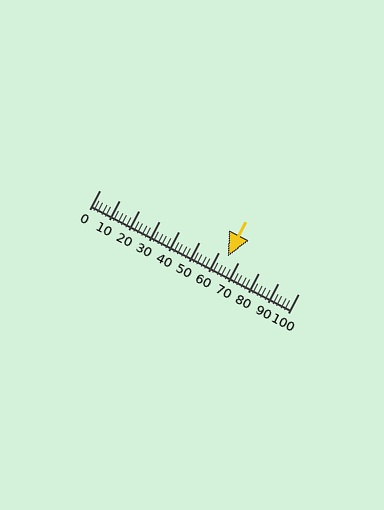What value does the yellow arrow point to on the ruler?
The yellow arrow points to approximately 65.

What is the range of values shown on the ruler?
The ruler shows values from 0 to 100.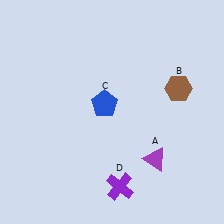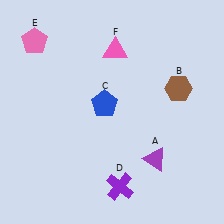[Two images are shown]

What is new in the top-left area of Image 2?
A pink pentagon (E) was added in the top-left area of Image 2.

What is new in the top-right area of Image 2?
A pink triangle (F) was added in the top-right area of Image 2.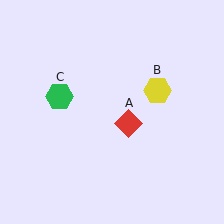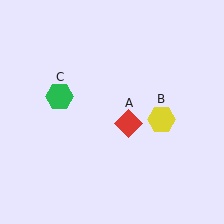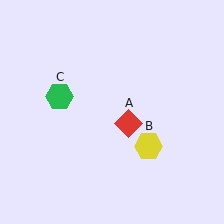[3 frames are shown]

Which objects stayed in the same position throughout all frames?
Red diamond (object A) and green hexagon (object C) remained stationary.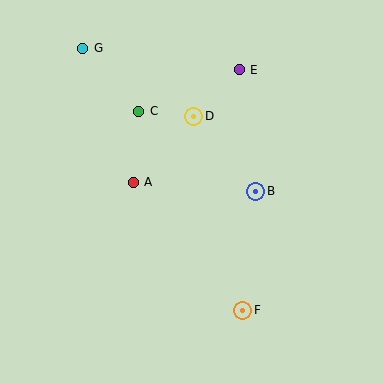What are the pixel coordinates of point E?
Point E is at (239, 70).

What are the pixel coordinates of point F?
Point F is at (243, 310).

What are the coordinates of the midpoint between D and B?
The midpoint between D and B is at (225, 154).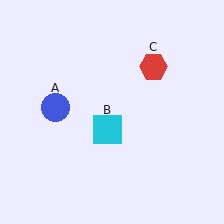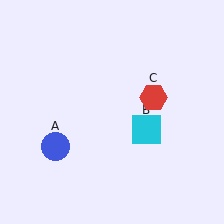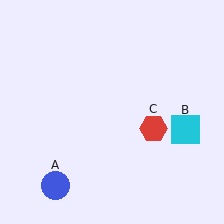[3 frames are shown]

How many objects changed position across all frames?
3 objects changed position: blue circle (object A), cyan square (object B), red hexagon (object C).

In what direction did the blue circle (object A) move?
The blue circle (object A) moved down.